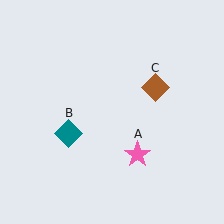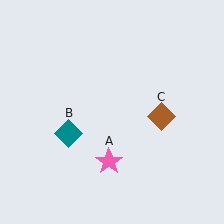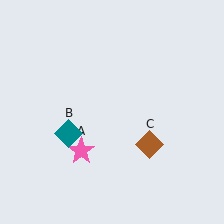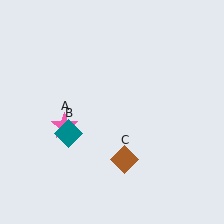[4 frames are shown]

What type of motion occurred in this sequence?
The pink star (object A), brown diamond (object C) rotated clockwise around the center of the scene.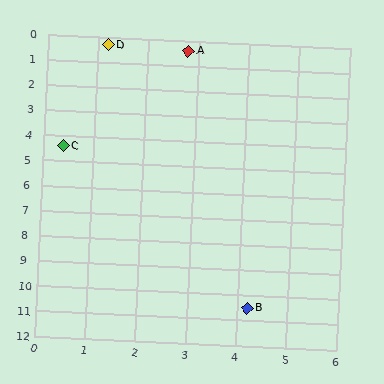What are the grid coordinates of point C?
Point C is at approximately (0.4, 4.4).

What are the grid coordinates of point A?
Point A is at approximately (2.8, 0.4).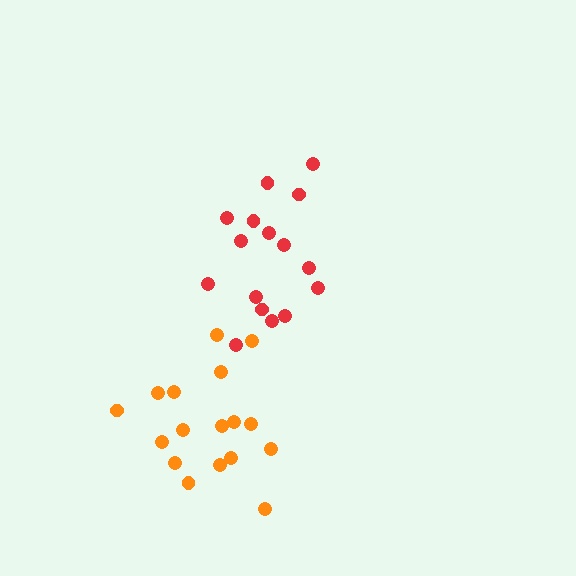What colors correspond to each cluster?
The clusters are colored: orange, red.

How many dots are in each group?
Group 1: 17 dots, Group 2: 16 dots (33 total).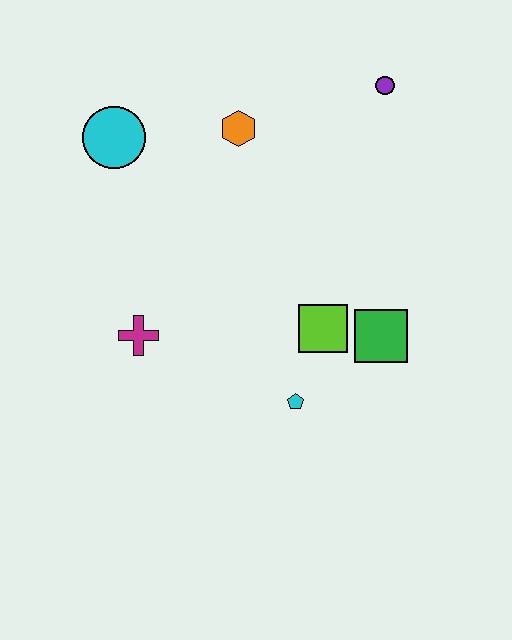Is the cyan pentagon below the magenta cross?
Yes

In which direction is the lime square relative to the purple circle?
The lime square is below the purple circle.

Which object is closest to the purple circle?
The orange hexagon is closest to the purple circle.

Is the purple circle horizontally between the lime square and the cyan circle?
No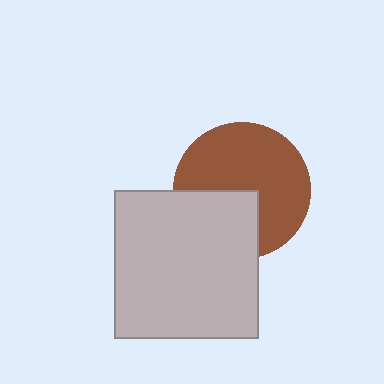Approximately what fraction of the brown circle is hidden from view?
Roughly 34% of the brown circle is hidden behind the light gray rectangle.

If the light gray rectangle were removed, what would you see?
You would see the complete brown circle.